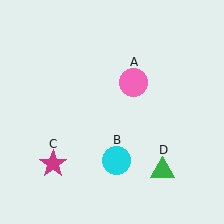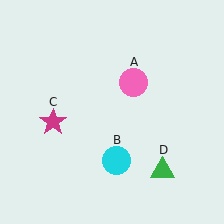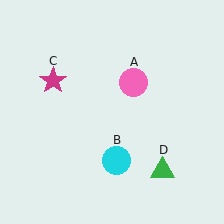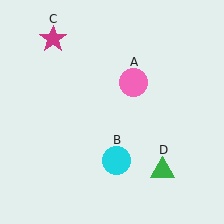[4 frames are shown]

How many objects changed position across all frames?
1 object changed position: magenta star (object C).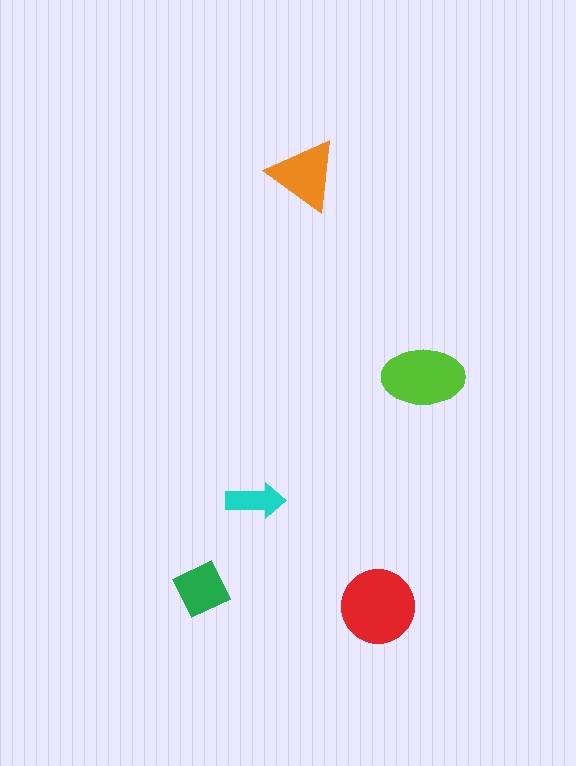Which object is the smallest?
The cyan arrow.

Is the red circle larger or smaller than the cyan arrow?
Larger.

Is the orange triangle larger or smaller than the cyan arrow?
Larger.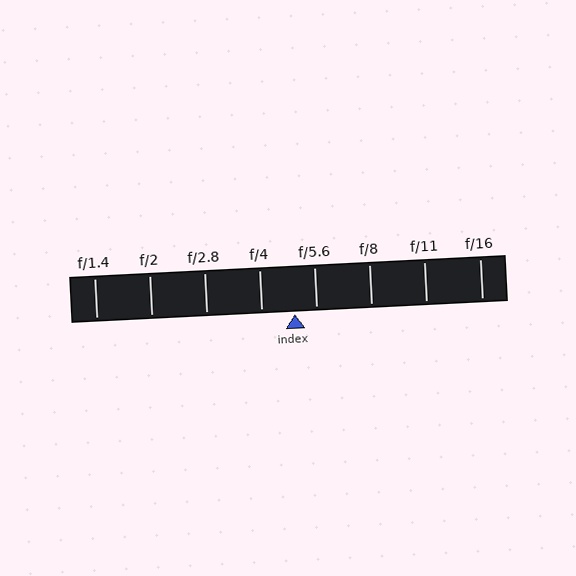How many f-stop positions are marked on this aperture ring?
There are 8 f-stop positions marked.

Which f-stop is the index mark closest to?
The index mark is closest to f/5.6.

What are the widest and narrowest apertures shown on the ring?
The widest aperture shown is f/1.4 and the narrowest is f/16.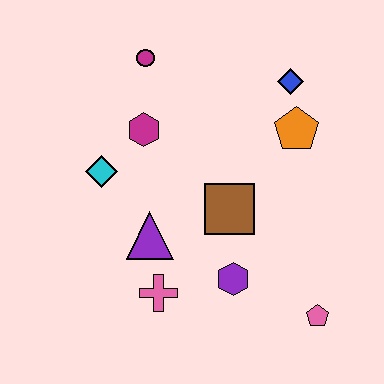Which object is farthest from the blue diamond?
The pink cross is farthest from the blue diamond.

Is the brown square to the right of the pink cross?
Yes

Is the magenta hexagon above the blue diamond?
No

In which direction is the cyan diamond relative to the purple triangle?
The cyan diamond is above the purple triangle.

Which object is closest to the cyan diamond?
The magenta hexagon is closest to the cyan diamond.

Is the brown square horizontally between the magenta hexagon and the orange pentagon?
Yes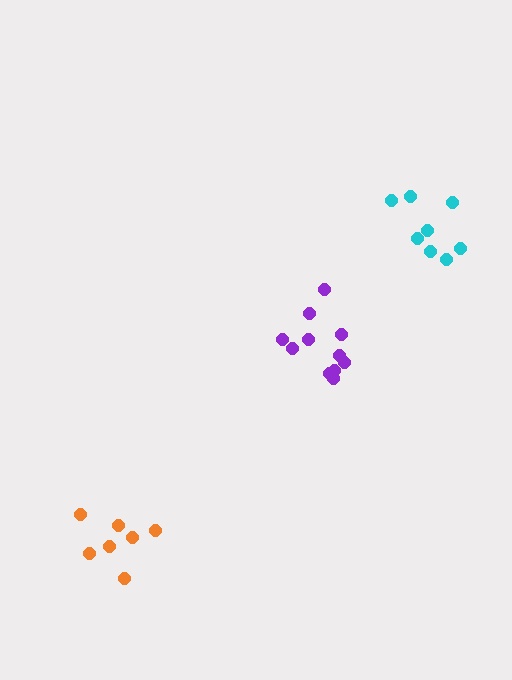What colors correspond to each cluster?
The clusters are colored: purple, orange, cyan.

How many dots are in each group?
Group 1: 11 dots, Group 2: 7 dots, Group 3: 8 dots (26 total).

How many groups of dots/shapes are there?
There are 3 groups.